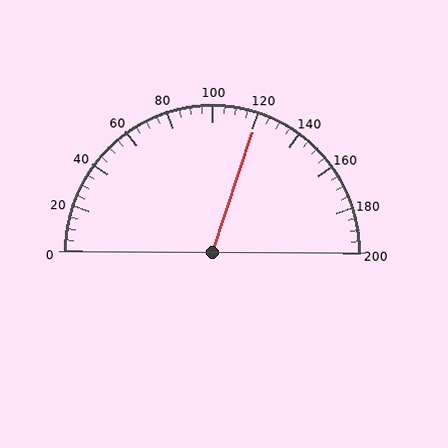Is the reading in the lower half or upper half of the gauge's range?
The reading is in the upper half of the range (0 to 200).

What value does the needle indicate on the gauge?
The needle indicates approximately 120.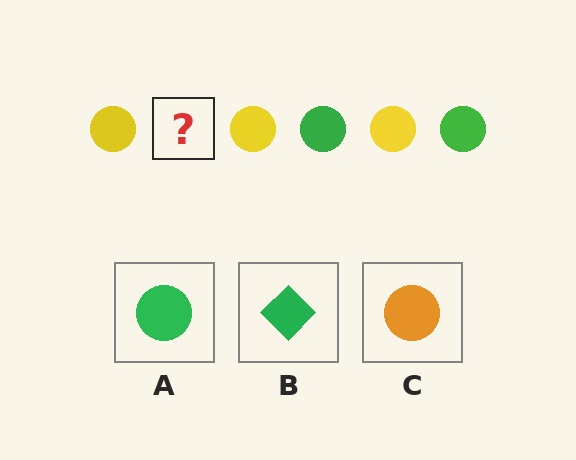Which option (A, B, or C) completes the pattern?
A.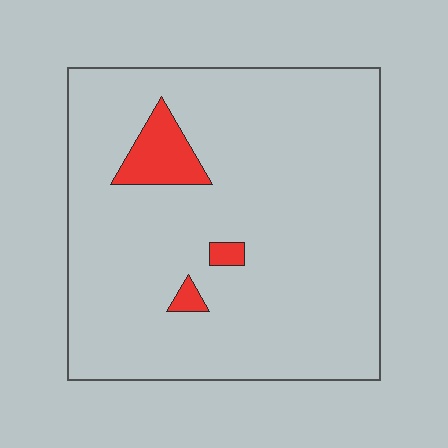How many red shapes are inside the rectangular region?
3.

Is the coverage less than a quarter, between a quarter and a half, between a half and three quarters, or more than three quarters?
Less than a quarter.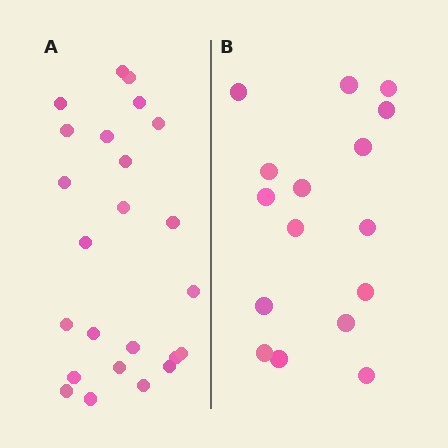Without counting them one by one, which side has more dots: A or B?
Region A (the left region) has more dots.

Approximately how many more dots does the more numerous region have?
Region A has roughly 8 or so more dots than region B.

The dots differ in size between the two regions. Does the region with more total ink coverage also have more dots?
No. Region B has more total ink coverage because its dots are larger, but region A actually contains more individual dots. Total area can be misleading — the number of items is what matters here.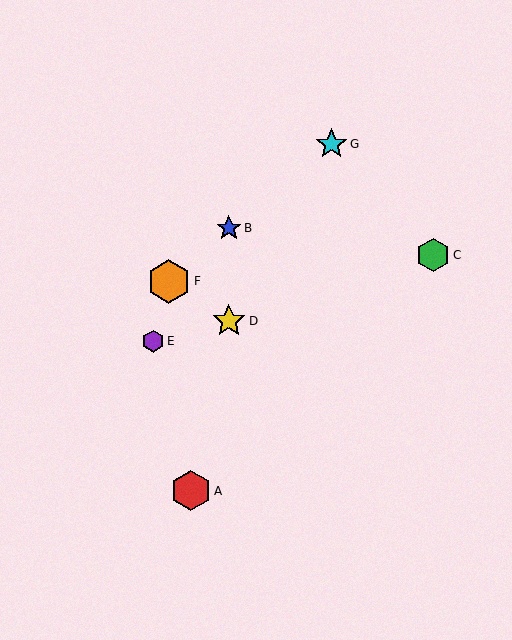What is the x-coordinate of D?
Object D is at x≈229.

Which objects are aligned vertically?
Objects B, D are aligned vertically.